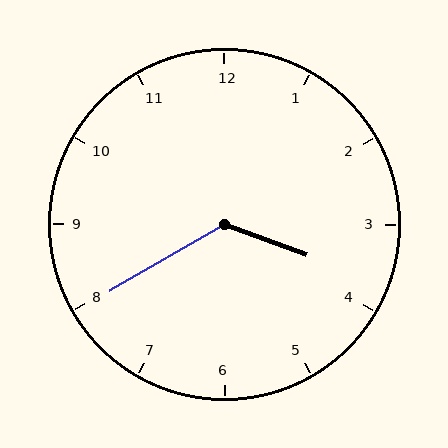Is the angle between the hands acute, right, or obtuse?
It is obtuse.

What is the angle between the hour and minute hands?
Approximately 130 degrees.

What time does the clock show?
3:40.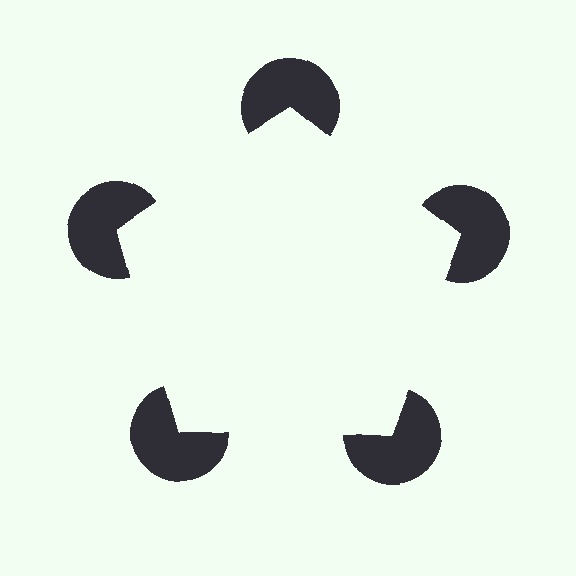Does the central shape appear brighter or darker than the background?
It typically appears slightly brighter than the background, even though no actual brightness change is drawn.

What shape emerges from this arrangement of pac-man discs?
An illusory pentagon — its edges are inferred from the aligned wedge cuts in the pac-man discs, not physically drawn.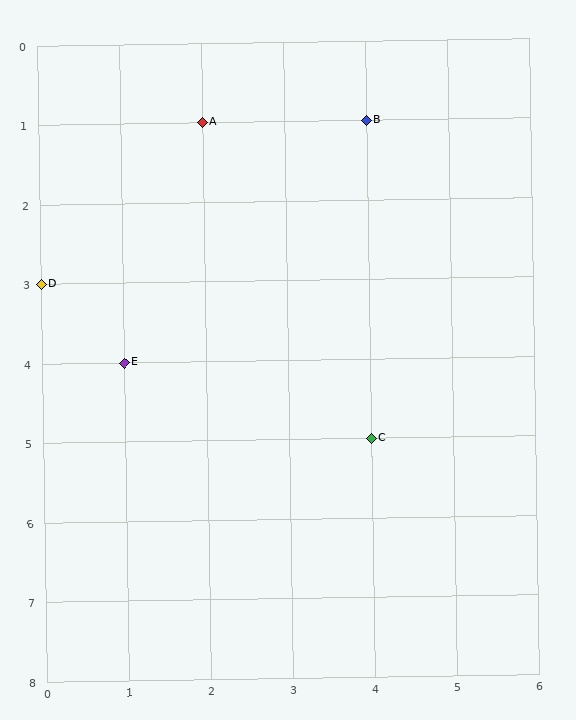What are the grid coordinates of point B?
Point B is at grid coordinates (4, 1).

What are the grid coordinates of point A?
Point A is at grid coordinates (2, 1).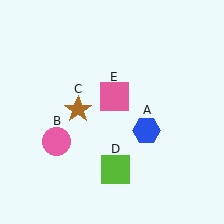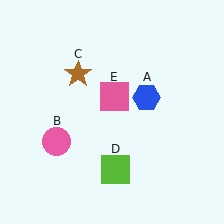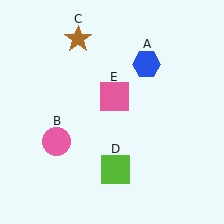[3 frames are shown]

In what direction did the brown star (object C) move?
The brown star (object C) moved up.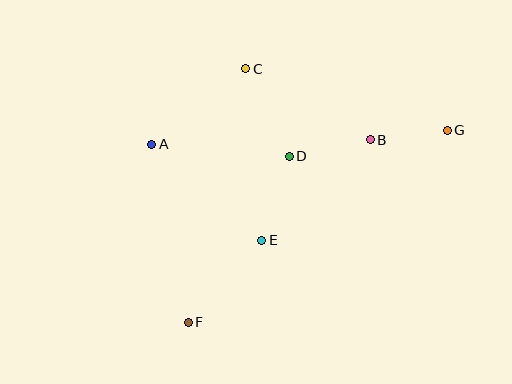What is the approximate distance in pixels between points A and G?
The distance between A and G is approximately 296 pixels.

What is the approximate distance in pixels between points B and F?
The distance between B and F is approximately 258 pixels.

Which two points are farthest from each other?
Points F and G are farthest from each other.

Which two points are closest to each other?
Points B and G are closest to each other.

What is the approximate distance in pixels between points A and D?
The distance between A and D is approximately 138 pixels.